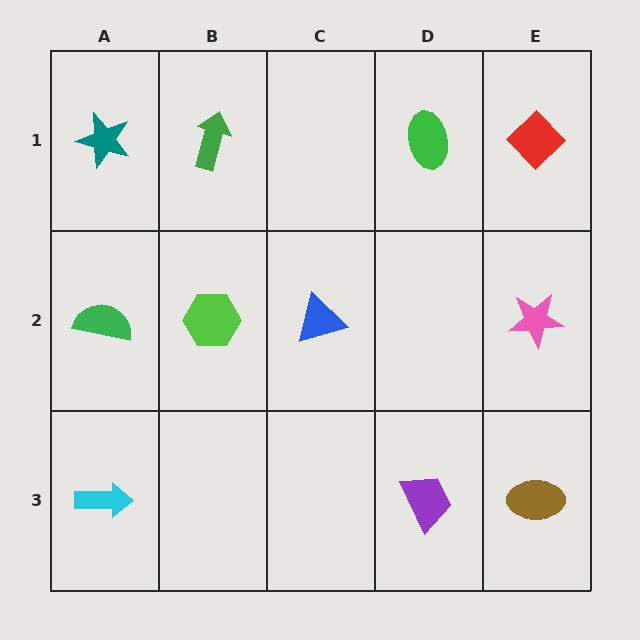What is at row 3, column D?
A purple trapezoid.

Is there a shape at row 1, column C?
No, that cell is empty.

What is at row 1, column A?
A teal star.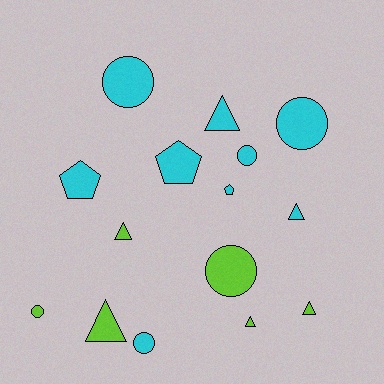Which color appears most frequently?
Cyan, with 9 objects.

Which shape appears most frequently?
Circle, with 6 objects.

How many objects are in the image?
There are 15 objects.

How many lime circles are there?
There are 2 lime circles.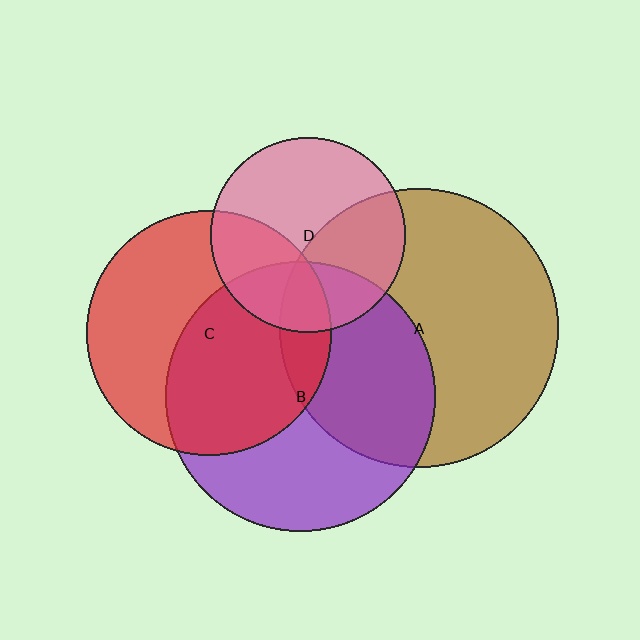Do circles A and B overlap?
Yes.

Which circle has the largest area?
Circle A (brown).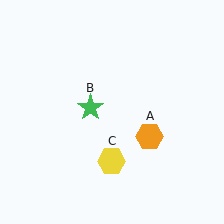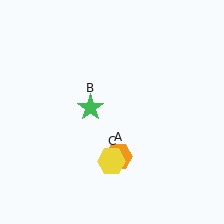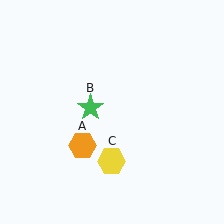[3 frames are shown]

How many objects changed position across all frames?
1 object changed position: orange hexagon (object A).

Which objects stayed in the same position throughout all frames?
Green star (object B) and yellow hexagon (object C) remained stationary.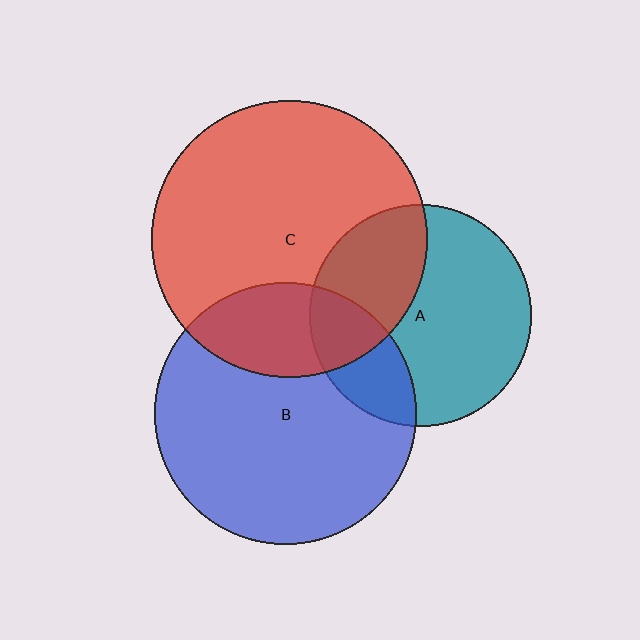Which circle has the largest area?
Circle C (red).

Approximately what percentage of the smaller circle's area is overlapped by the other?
Approximately 25%.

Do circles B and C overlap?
Yes.